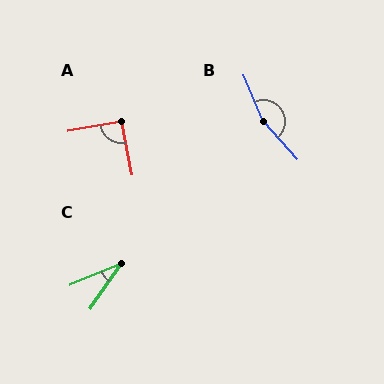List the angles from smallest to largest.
C (33°), A (91°), B (161°).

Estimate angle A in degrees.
Approximately 91 degrees.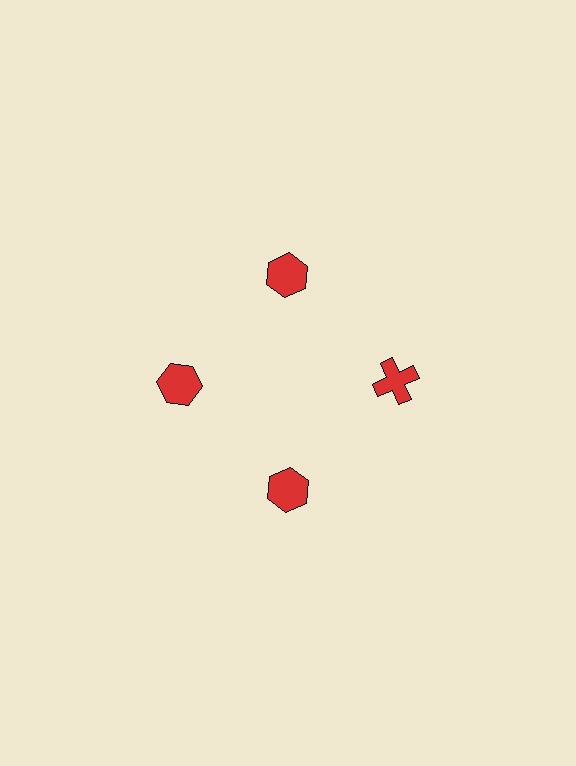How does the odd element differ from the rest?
It has a different shape: cross instead of hexagon.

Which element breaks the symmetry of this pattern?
The red cross at roughly the 3 o'clock position breaks the symmetry. All other shapes are red hexagons.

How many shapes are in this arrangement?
There are 4 shapes arranged in a ring pattern.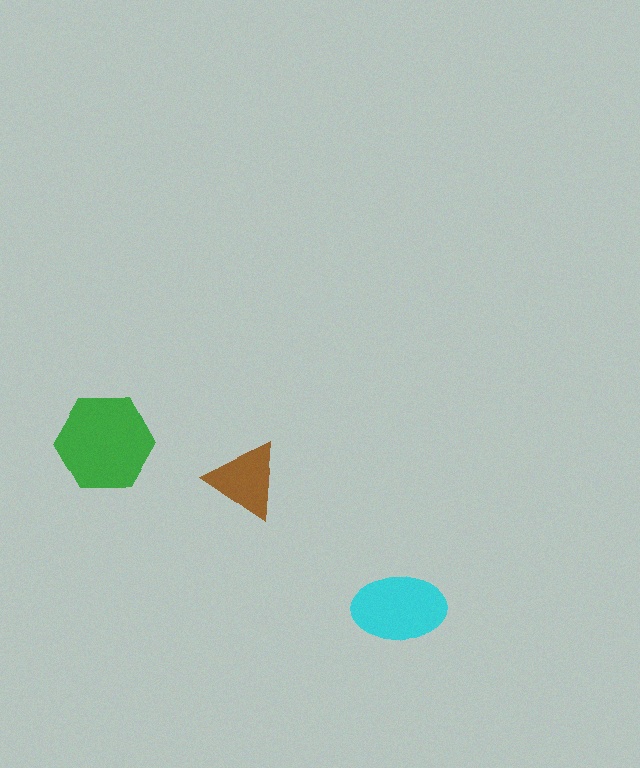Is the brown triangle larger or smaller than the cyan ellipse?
Smaller.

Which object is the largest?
The green hexagon.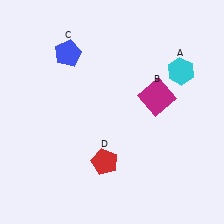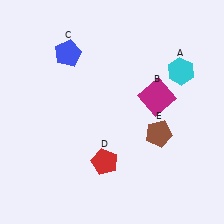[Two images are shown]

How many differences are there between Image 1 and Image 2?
There is 1 difference between the two images.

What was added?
A brown pentagon (E) was added in Image 2.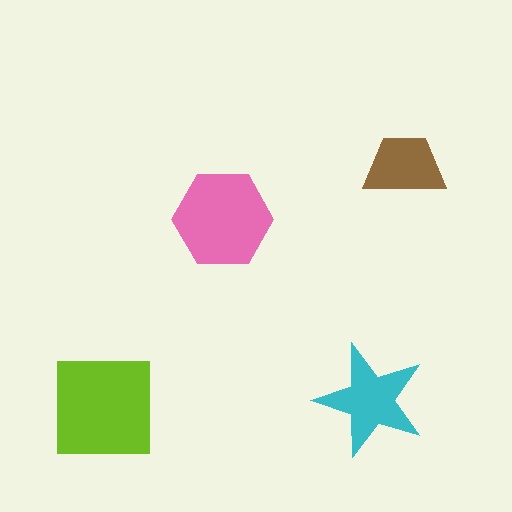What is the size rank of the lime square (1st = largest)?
1st.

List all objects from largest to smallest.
The lime square, the pink hexagon, the cyan star, the brown trapezoid.